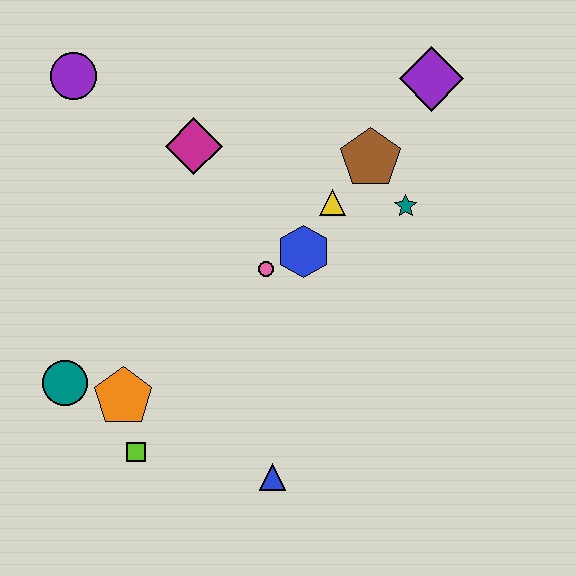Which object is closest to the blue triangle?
The lime square is closest to the blue triangle.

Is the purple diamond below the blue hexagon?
No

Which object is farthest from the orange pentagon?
The purple diamond is farthest from the orange pentagon.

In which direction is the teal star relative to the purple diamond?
The teal star is below the purple diamond.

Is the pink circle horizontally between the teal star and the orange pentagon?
Yes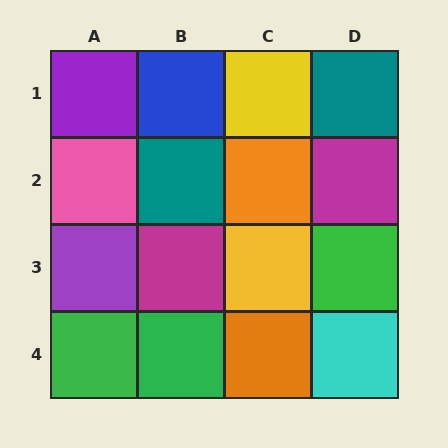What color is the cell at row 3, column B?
Magenta.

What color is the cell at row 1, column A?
Purple.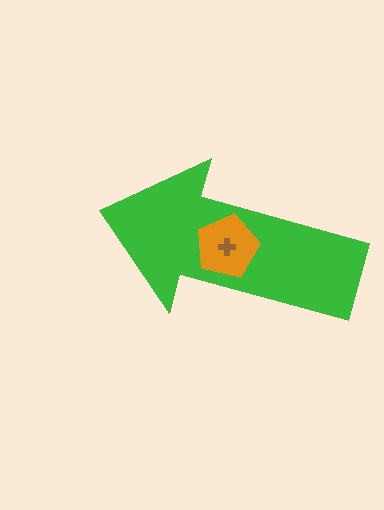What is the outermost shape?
The green arrow.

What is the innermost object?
The brown cross.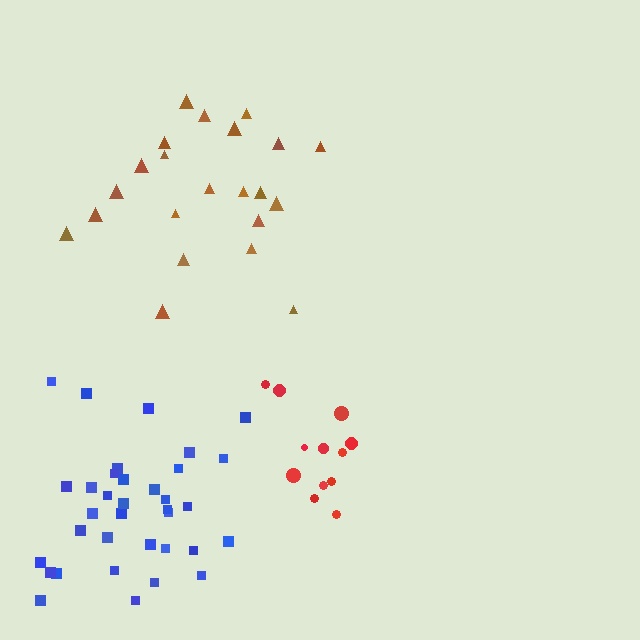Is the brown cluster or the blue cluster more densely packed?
Blue.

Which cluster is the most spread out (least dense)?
Brown.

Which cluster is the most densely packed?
Blue.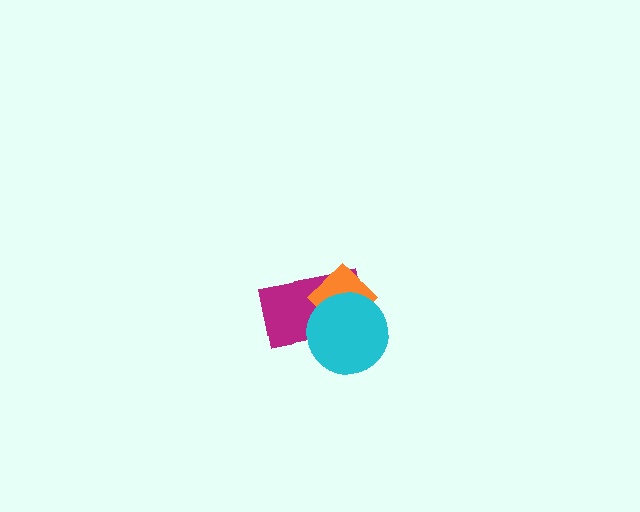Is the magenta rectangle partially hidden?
Yes, it is partially covered by another shape.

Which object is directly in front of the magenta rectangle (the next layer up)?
The orange diamond is directly in front of the magenta rectangle.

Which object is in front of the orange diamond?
The cyan circle is in front of the orange diamond.